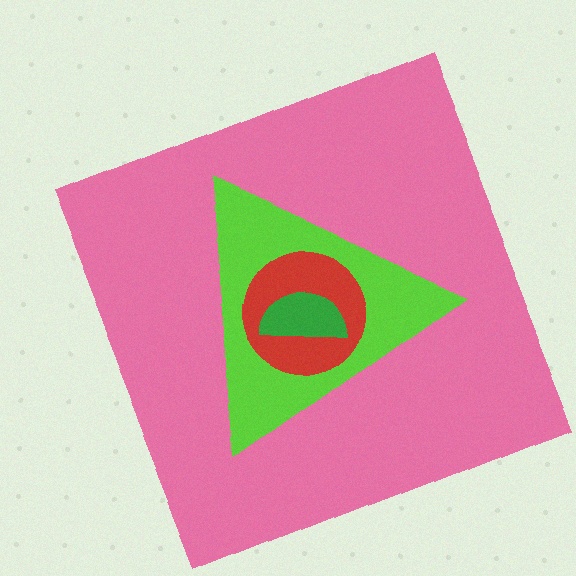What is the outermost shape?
The pink square.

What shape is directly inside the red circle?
The green semicircle.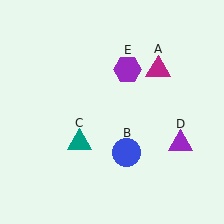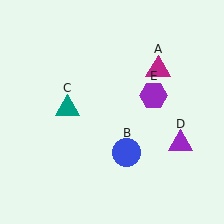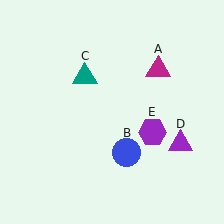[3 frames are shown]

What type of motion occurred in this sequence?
The teal triangle (object C), purple hexagon (object E) rotated clockwise around the center of the scene.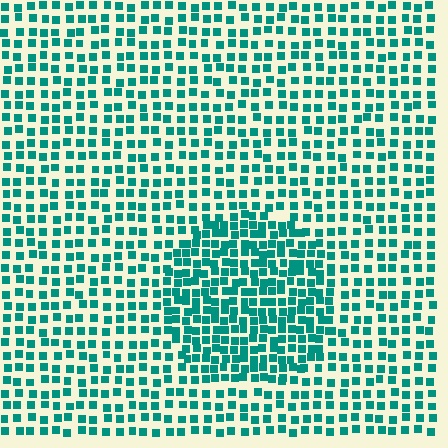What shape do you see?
I see a circle.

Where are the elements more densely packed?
The elements are more densely packed inside the circle boundary.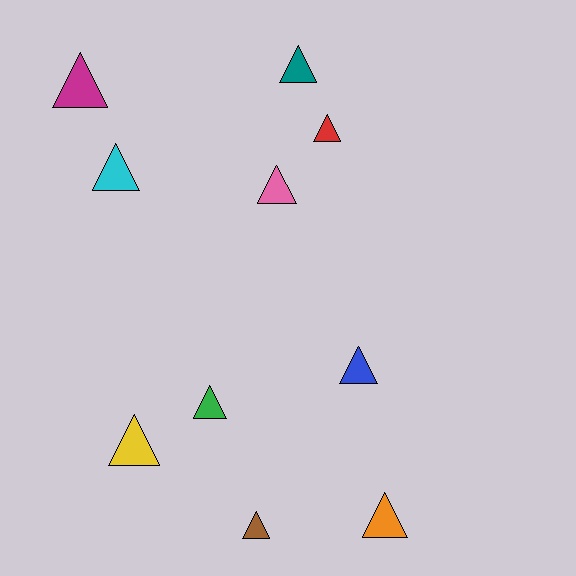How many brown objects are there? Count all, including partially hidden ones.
There is 1 brown object.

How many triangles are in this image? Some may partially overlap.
There are 10 triangles.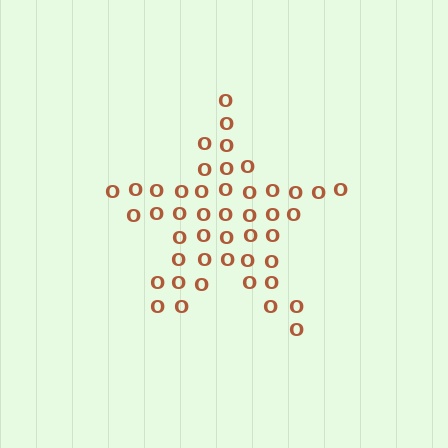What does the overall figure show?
The overall figure shows a star.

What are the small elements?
The small elements are letter O's.